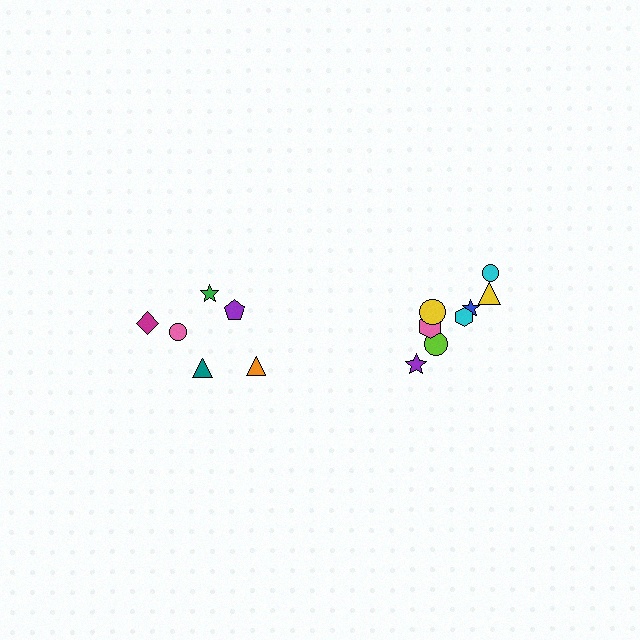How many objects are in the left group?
There are 6 objects.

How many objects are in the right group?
There are 8 objects.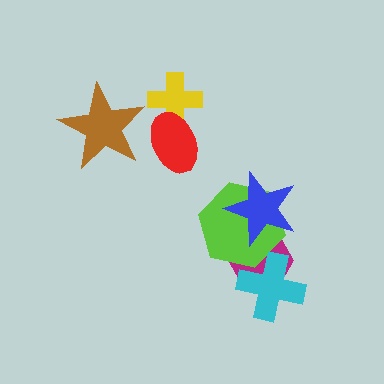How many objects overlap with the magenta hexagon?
3 objects overlap with the magenta hexagon.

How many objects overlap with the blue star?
2 objects overlap with the blue star.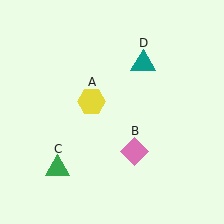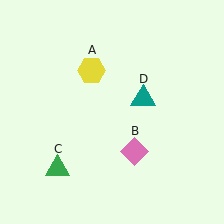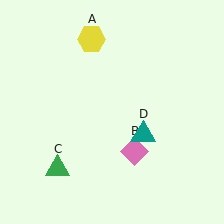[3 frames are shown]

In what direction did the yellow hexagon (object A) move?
The yellow hexagon (object A) moved up.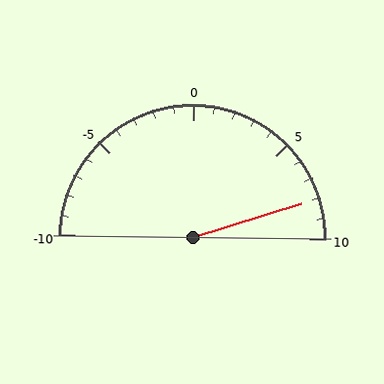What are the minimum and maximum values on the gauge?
The gauge ranges from -10 to 10.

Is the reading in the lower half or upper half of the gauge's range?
The reading is in the upper half of the range (-10 to 10).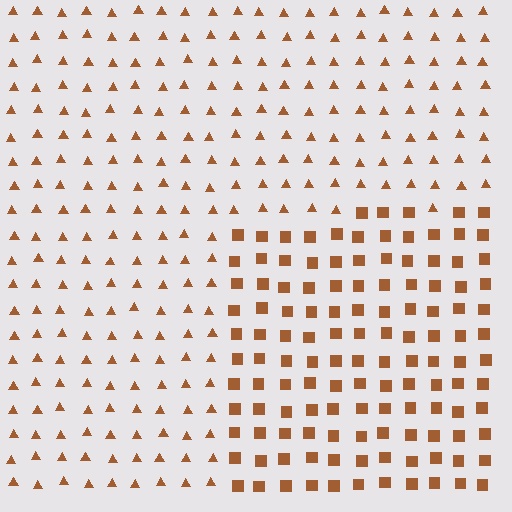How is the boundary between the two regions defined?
The boundary is defined by a change in element shape: squares inside vs. triangles outside. All elements share the same color and spacing.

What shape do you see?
I see a rectangle.